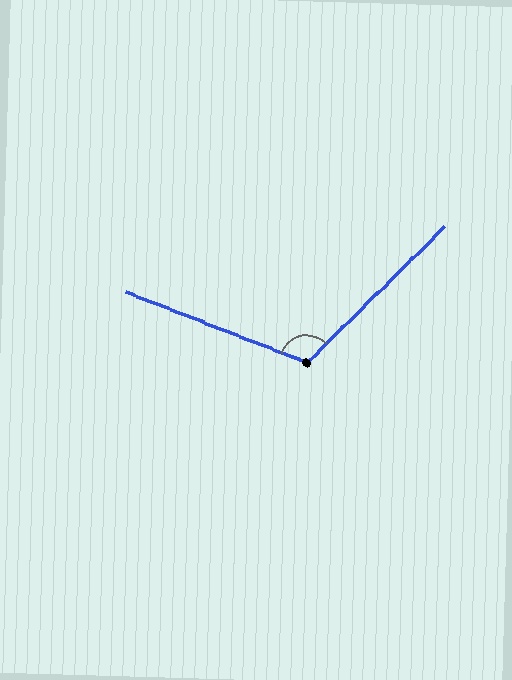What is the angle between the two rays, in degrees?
Approximately 114 degrees.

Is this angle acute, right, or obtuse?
It is obtuse.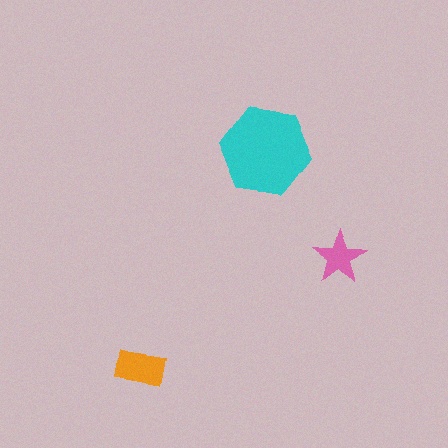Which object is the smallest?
The pink star.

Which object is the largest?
The cyan hexagon.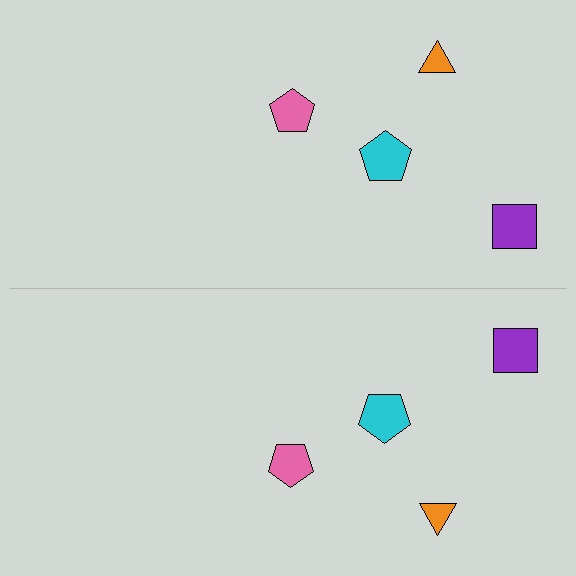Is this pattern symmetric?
Yes, this pattern has bilateral (reflection) symmetry.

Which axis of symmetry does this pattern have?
The pattern has a horizontal axis of symmetry running through the center of the image.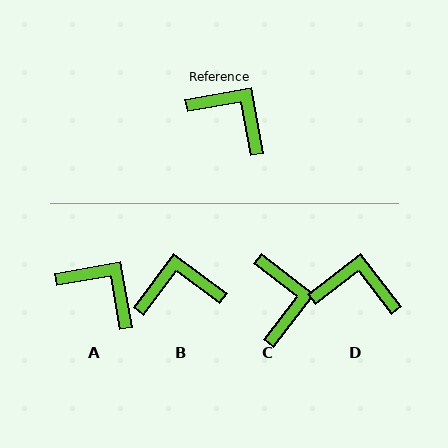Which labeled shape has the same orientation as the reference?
A.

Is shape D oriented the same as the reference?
No, it is off by about 27 degrees.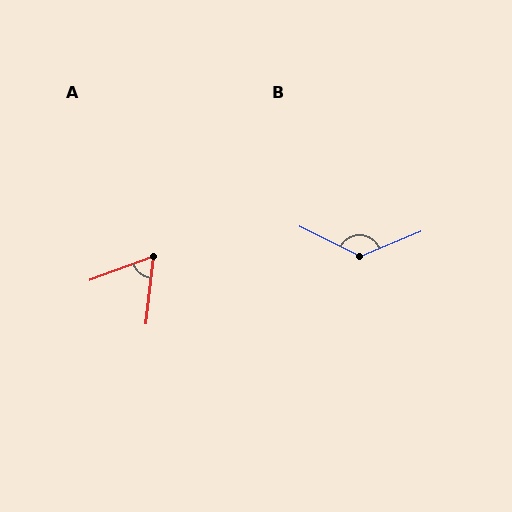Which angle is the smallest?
A, at approximately 63 degrees.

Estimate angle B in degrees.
Approximately 132 degrees.